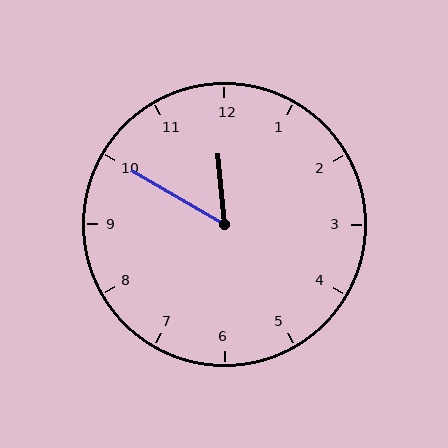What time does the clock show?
11:50.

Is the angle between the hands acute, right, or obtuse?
It is acute.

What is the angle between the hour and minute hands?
Approximately 55 degrees.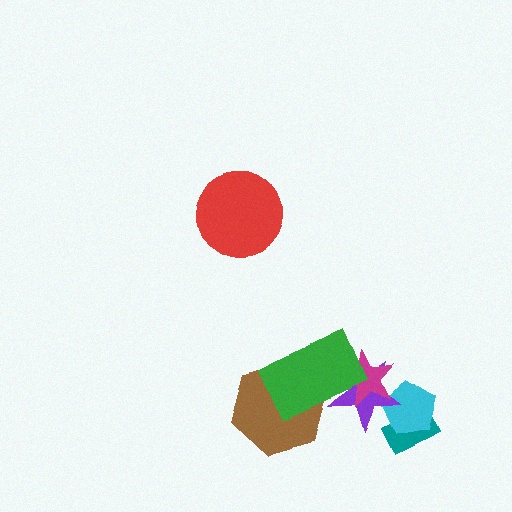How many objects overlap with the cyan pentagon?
3 objects overlap with the cyan pentagon.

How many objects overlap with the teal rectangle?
1 object overlaps with the teal rectangle.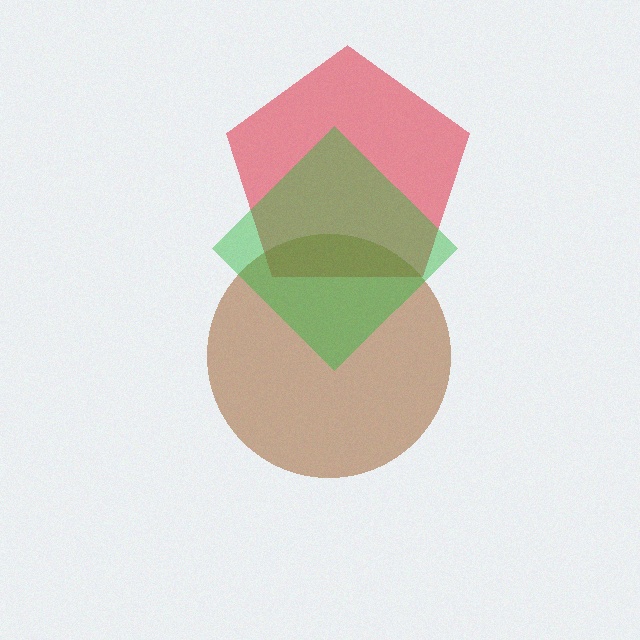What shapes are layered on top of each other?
The layered shapes are: a red pentagon, a brown circle, a green diamond.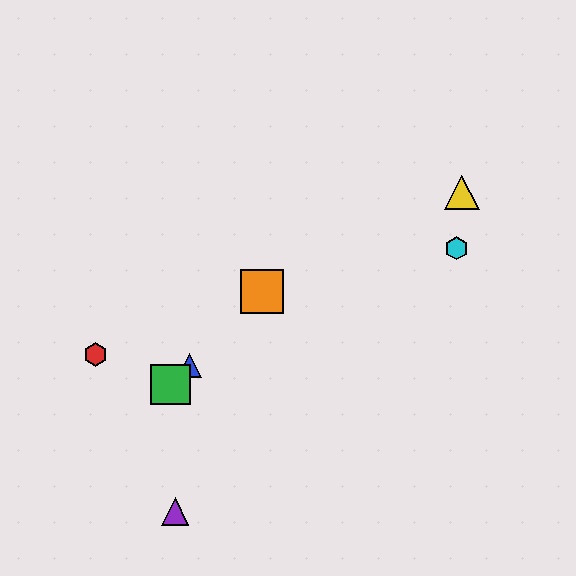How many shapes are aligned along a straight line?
3 shapes (the blue triangle, the green square, the orange square) are aligned along a straight line.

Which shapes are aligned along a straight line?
The blue triangle, the green square, the orange square are aligned along a straight line.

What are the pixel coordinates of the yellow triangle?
The yellow triangle is at (462, 192).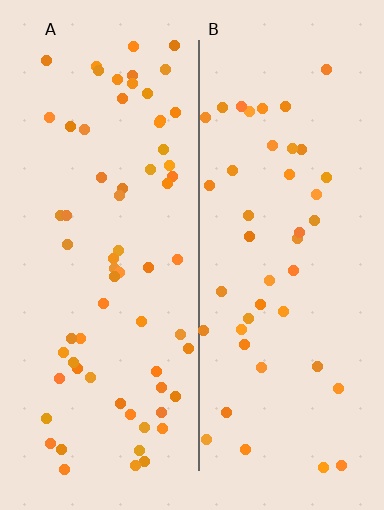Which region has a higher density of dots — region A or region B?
A (the left).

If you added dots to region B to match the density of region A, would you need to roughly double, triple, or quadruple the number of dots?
Approximately double.